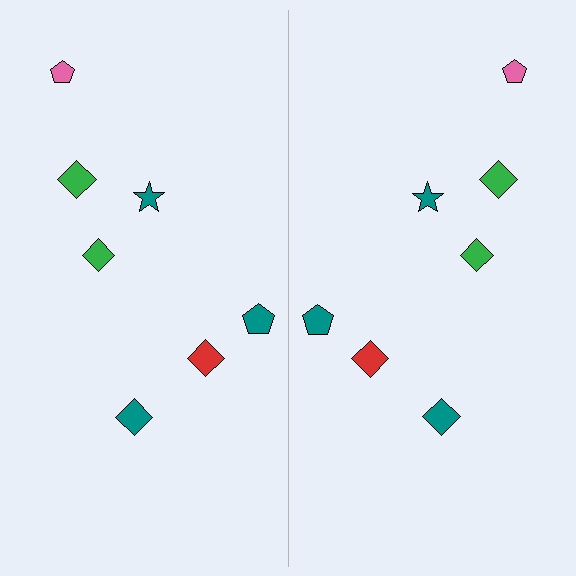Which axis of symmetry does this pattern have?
The pattern has a vertical axis of symmetry running through the center of the image.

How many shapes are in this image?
There are 14 shapes in this image.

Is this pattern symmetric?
Yes, this pattern has bilateral (reflection) symmetry.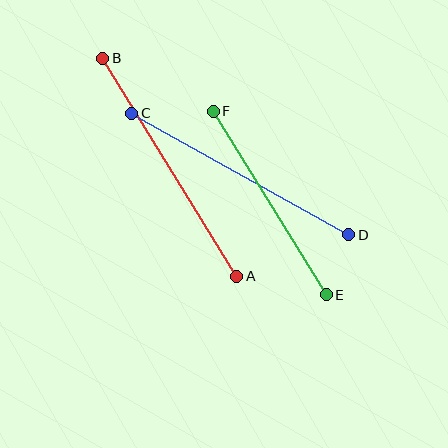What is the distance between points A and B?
The distance is approximately 256 pixels.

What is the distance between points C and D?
The distance is approximately 248 pixels.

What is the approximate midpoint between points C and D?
The midpoint is at approximately (240, 174) pixels.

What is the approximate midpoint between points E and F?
The midpoint is at approximately (270, 203) pixels.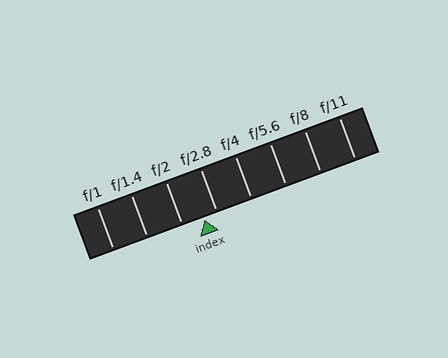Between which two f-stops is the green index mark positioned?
The index mark is between f/2 and f/2.8.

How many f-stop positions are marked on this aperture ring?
There are 8 f-stop positions marked.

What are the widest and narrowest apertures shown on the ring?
The widest aperture shown is f/1 and the narrowest is f/11.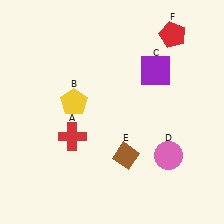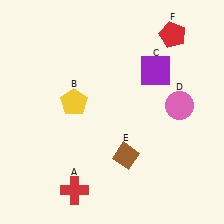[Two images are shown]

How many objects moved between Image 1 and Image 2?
2 objects moved between the two images.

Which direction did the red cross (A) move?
The red cross (A) moved down.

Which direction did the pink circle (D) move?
The pink circle (D) moved up.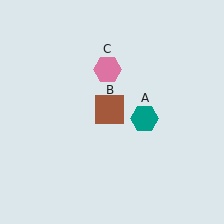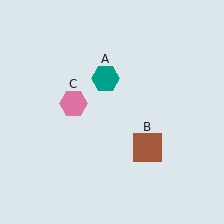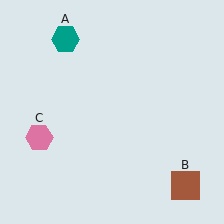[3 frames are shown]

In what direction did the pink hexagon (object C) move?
The pink hexagon (object C) moved down and to the left.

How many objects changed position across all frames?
3 objects changed position: teal hexagon (object A), brown square (object B), pink hexagon (object C).